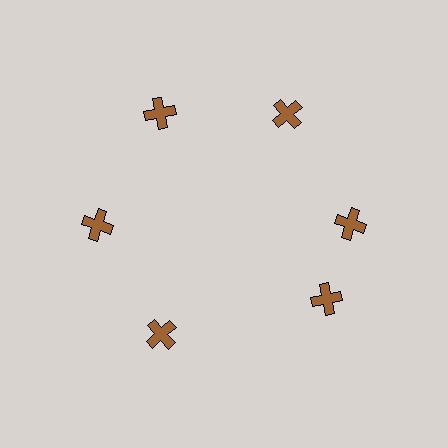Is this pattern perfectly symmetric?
No. The 6 brown crosses are arranged in a ring, but one element near the 5 o'clock position is rotated out of alignment along the ring, breaking the 6-fold rotational symmetry.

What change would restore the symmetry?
The symmetry would be restored by rotating it back into even spacing with its neighbors so that all 6 crosses sit at equal angles and equal distance from the center.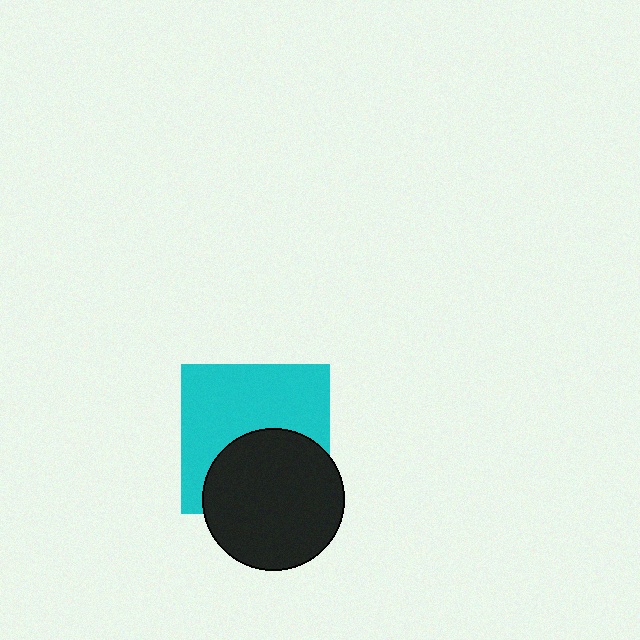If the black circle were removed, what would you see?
You would see the complete cyan square.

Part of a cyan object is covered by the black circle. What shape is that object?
It is a square.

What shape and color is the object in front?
The object in front is a black circle.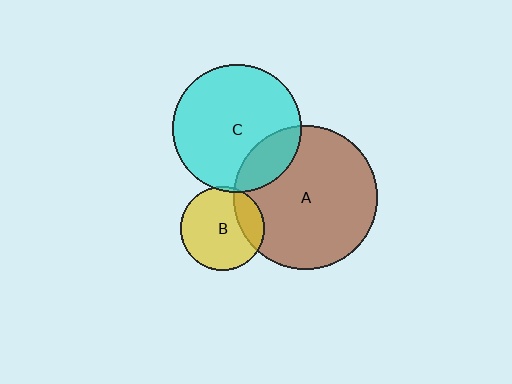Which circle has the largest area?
Circle A (brown).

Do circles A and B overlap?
Yes.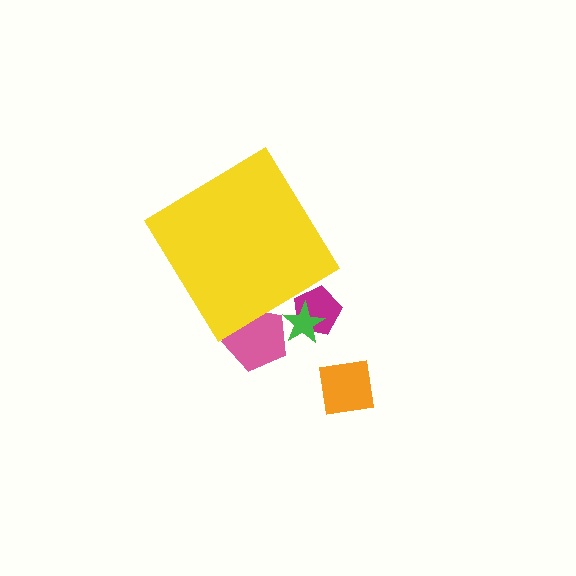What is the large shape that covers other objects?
A yellow diamond.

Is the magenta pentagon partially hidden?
Yes, the magenta pentagon is partially hidden behind the yellow diamond.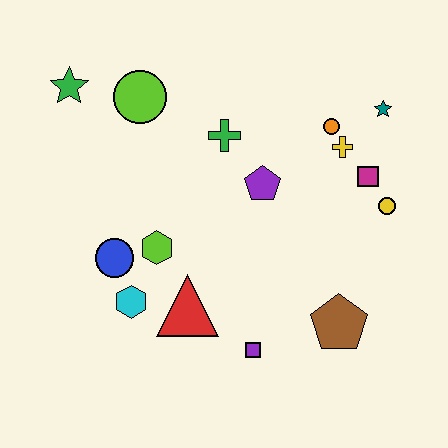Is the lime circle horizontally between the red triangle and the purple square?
No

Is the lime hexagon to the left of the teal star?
Yes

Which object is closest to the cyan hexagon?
The blue circle is closest to the cyan hexagon.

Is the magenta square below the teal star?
Yes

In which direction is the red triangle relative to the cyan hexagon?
The red triangle is to the right of the cyan hexagon.